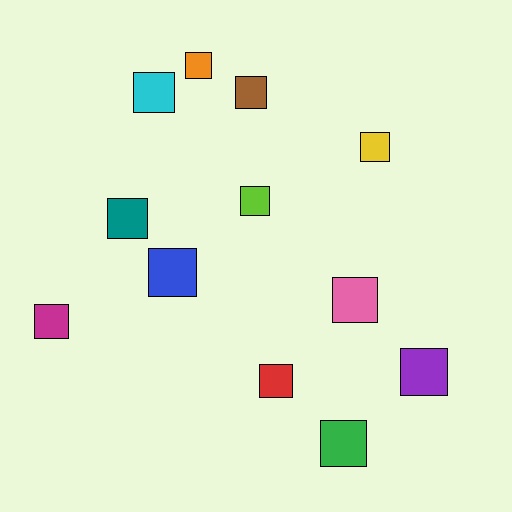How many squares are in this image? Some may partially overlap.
There are 12 squares.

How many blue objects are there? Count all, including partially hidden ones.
There is 1 blue object.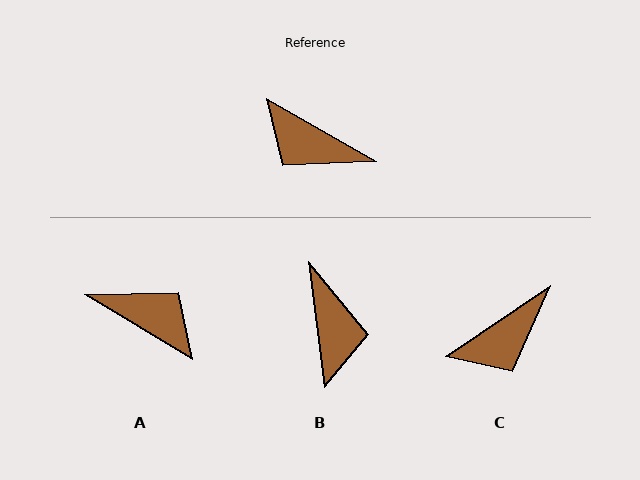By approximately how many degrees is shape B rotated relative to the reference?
Approximately 127 degrees counter-clockwise.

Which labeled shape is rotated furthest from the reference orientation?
A, about 179 degrees away.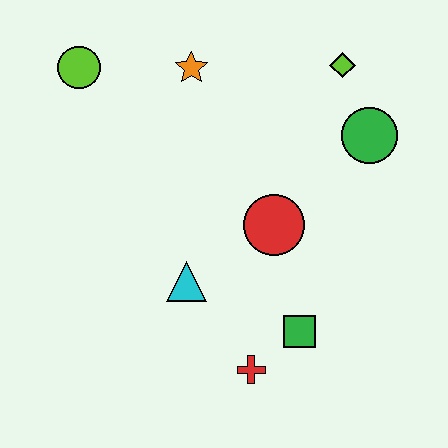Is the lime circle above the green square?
Yes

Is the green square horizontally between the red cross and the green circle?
Yes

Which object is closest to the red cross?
The green square is closest to the red cross.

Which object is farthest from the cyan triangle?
The lime diamond is farthest from the cyan triangle.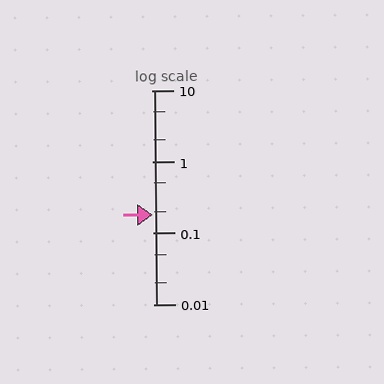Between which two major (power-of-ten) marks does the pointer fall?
The pointer is between 0.1 and 1.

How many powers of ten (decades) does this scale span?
The scale spans 3 decades, from 0.01 to 10.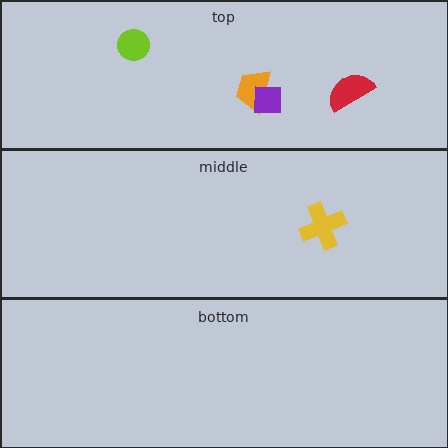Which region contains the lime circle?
The top region.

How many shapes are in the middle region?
1.